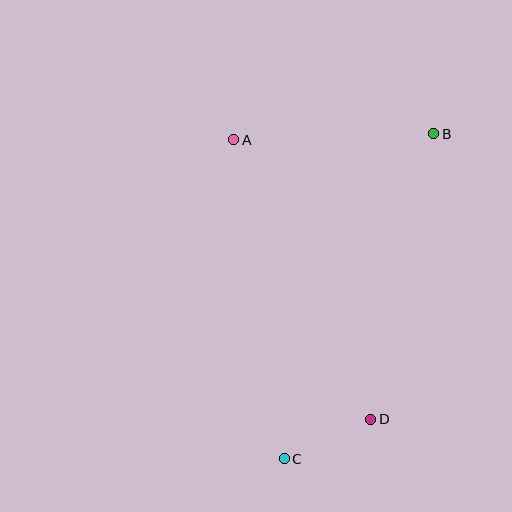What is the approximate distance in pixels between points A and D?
The distance between A and D is approximately 312 pixels.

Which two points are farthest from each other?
Points B and C are farthest from each other.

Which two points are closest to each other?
Points C and D are closest to each other.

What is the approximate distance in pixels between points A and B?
The distance between A and B is approximately 200 pixels.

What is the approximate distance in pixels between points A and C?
The distance between A and C is approximately 323 pixels.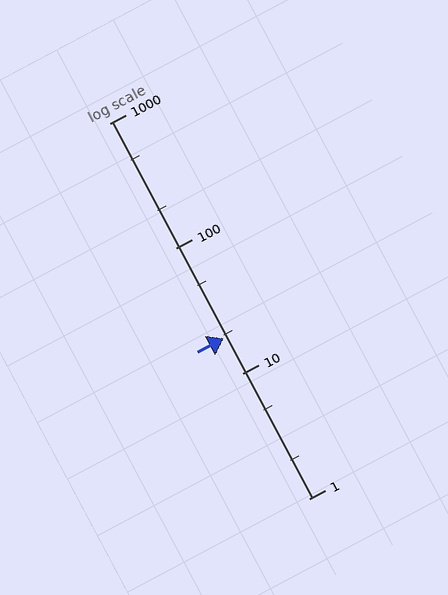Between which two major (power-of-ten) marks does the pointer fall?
The pointer is between 10 and 100.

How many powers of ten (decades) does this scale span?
The scale spans 3 decades, from 1 to 1000.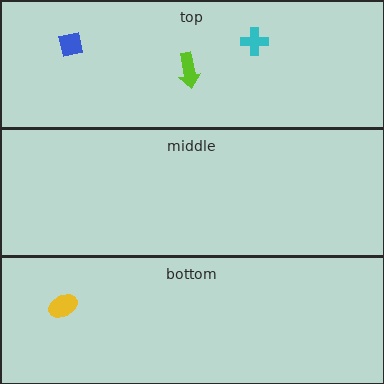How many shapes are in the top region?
3.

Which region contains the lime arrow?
The top region.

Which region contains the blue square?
The top region.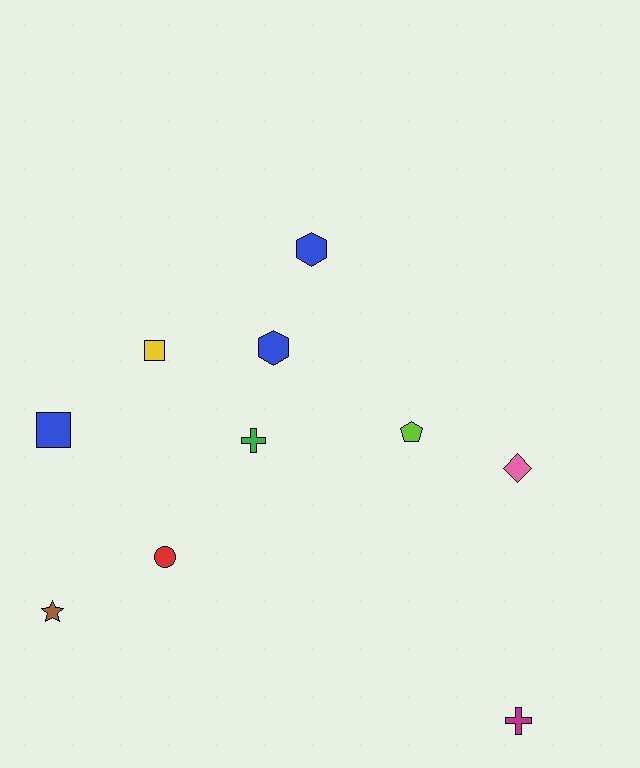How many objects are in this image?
There are 10 objects.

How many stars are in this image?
There is 1 star.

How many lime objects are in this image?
There is 1 lime object.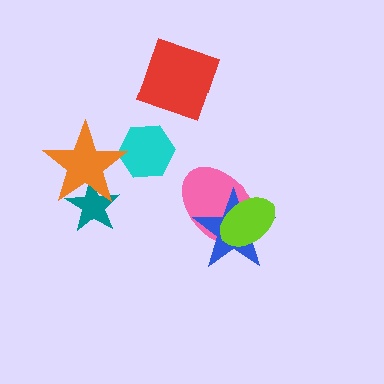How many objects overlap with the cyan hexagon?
1 object overlaps with the cyan hexagon.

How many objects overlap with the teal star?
1 object overlaps with the teal star.